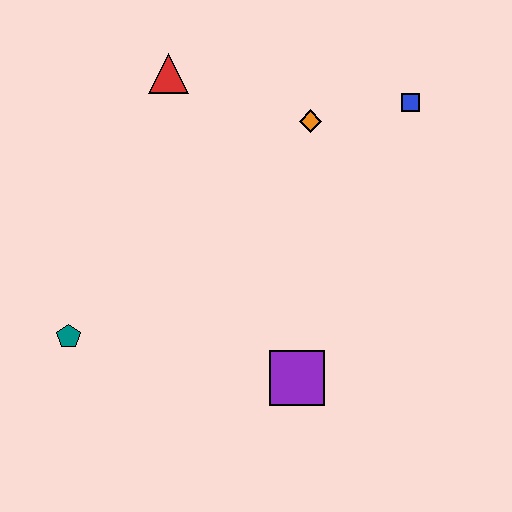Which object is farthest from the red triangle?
The purple square is farthest from the red triangle.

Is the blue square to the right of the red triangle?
Yes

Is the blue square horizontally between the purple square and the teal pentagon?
No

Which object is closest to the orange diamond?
The blue square is closest to the orange diamond.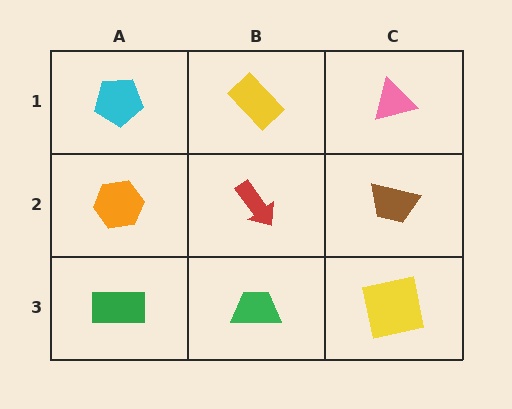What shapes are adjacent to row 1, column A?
An orange hexagon (row 2, column A), a yellow rectangle (row 1, column B).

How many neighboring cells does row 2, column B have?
4.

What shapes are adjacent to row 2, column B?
A yellow rectangle (row 1, column B), a green trapezoid (row 3, column B), an orange hexagon (row 2, column A), a brown trapezoid (row 2, column C).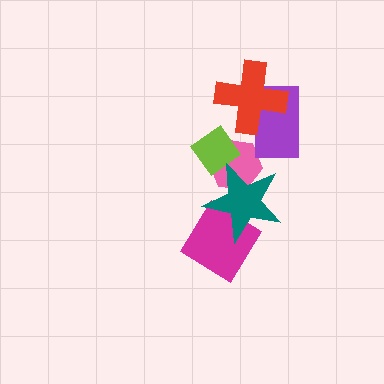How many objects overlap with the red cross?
1 object overlaps with the red cross.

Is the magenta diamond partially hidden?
Yes, it is partially covered by another shape.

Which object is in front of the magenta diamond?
The teal star is in front of the magenta diamond.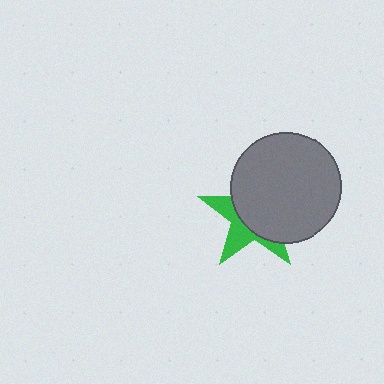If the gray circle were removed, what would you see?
You would see the complete green star.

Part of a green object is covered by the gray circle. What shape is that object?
It is a star.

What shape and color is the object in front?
The object in front is a gray circle.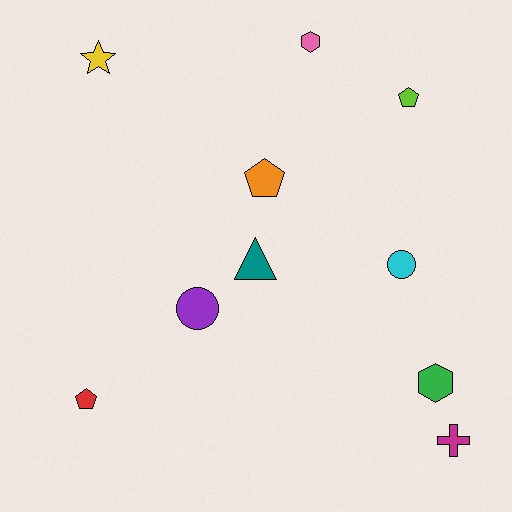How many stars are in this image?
There is 1 star.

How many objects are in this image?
There are 10 objects.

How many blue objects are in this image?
There are no blue objects.